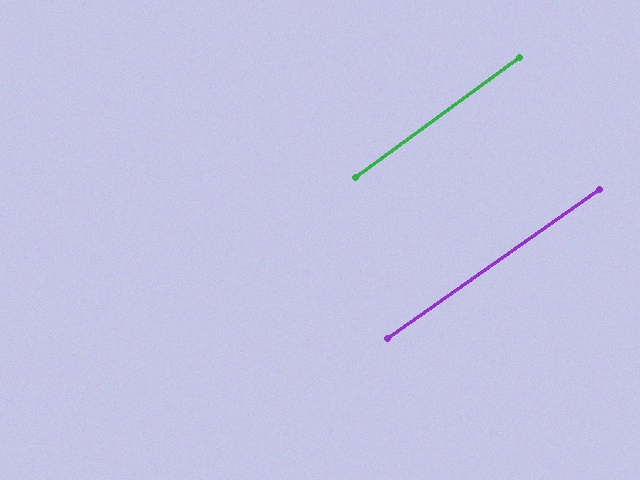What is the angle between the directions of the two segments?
Approximately 1 degree.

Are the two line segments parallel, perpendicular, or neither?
Parallel — their directions differ by only 0.9°.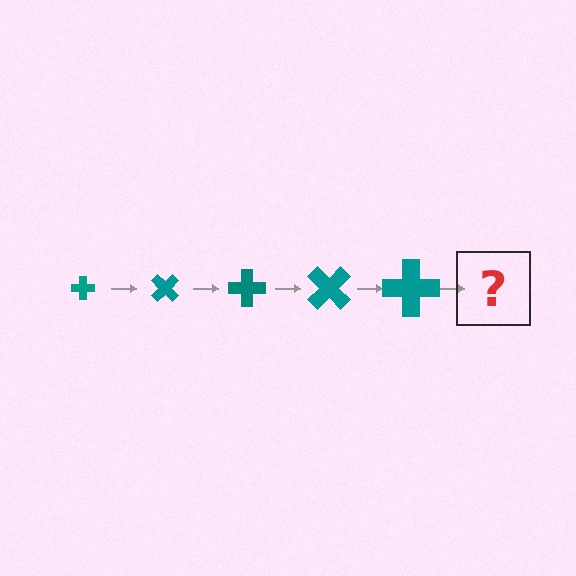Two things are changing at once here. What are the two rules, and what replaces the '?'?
The two rules are that the cross grows larger each step and it rotates 45 degrees each step. The '?' should be a cross, larger than the previous one and rotated 225 degrees from the start.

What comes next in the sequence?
The next element should be a cross, larger than the previous one and rotated 225 degrees from the start.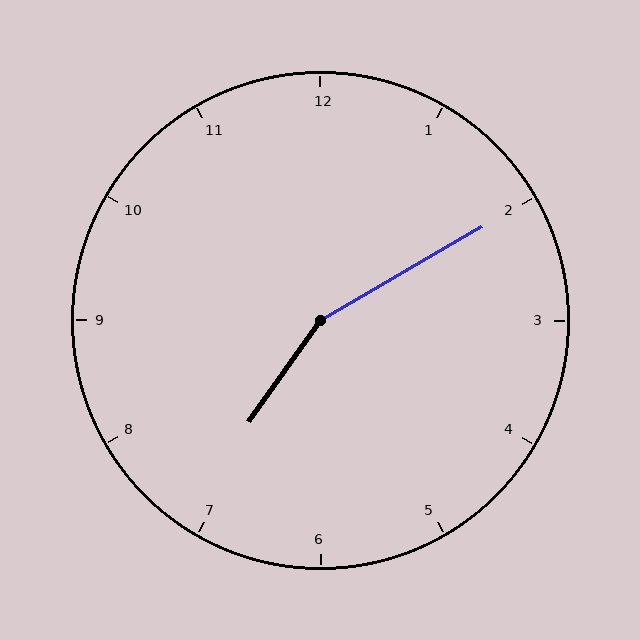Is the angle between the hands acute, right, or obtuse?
It is obtuse.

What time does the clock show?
7:10.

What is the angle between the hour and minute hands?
Approximately 155 degrees.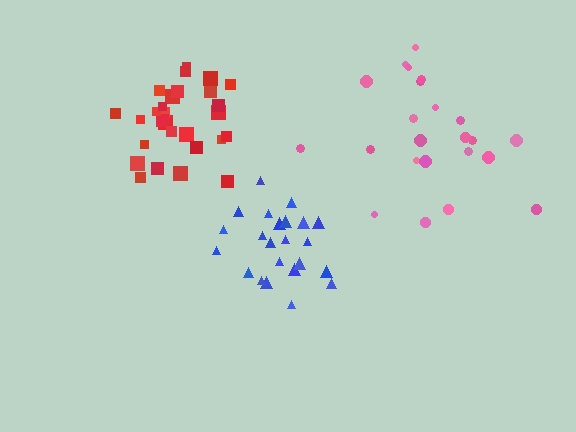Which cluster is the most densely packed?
Red.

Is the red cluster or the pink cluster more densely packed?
Red.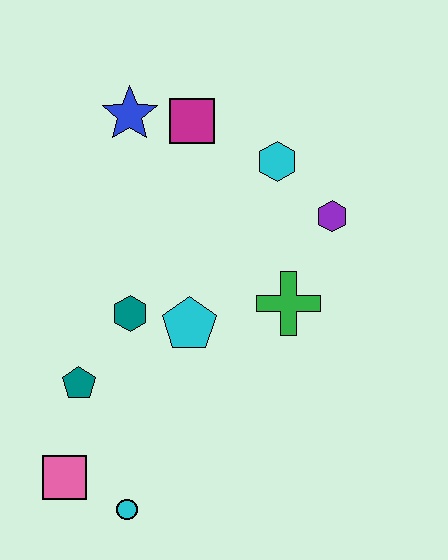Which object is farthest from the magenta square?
The cyan circle is farthest from the magenta square.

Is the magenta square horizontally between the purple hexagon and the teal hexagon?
Yes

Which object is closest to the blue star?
The magenta square is closest to the blue star.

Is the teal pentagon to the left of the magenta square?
Yes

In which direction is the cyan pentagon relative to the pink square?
The cyan pentagon is above the pink square.